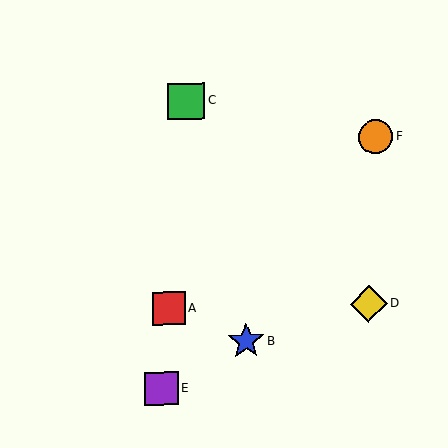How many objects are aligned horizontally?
2 objects (A, D) are aligned horizontally.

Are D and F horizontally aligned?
No, D is at y≈304 and F is at y≈137.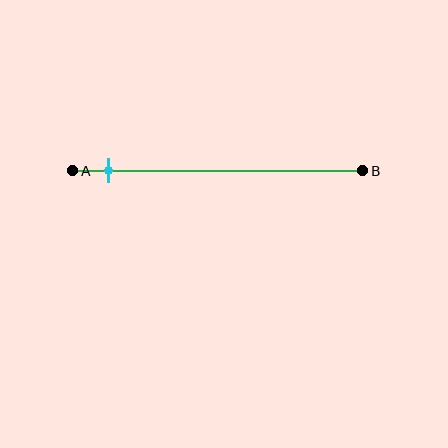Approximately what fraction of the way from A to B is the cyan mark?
The cyan mark is approximately 10% of the way from A to B.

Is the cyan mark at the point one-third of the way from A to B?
No, the mark is at about 10% from A, not at the 33% one-third point.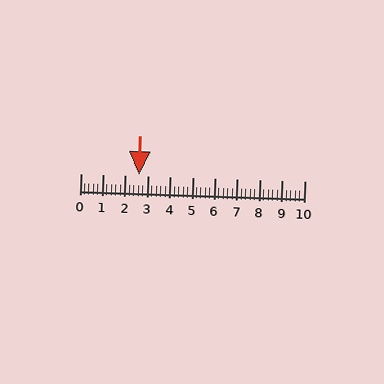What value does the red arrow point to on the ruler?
The red arrow points to approximately 2.6.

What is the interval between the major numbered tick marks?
The major tick marks are spaced 1 units apart.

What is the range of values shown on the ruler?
The ruler shows values from 0 to 10.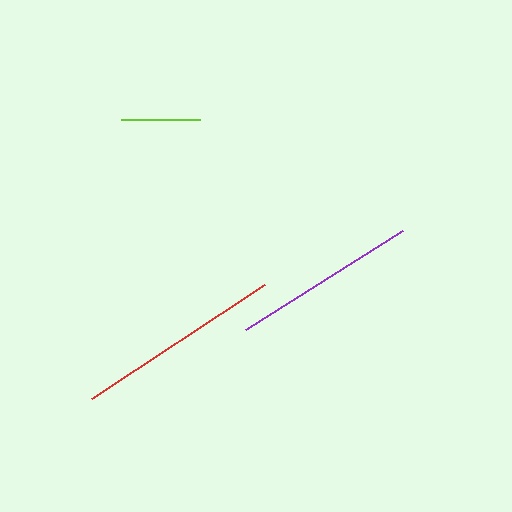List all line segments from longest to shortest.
From longest to shortest: red, purple, lime.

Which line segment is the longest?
The red line is the longest at approximately 207 pixels.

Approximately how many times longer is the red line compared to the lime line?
The red line is approximately 2.6 times the length of the lime line.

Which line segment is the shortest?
The lime line is the shortest at approximately 78 pixels.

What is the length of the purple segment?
The purple segment is approximately 185 pixels long.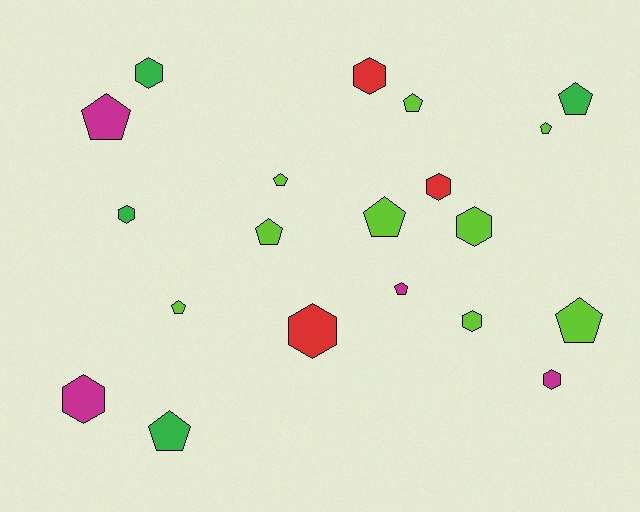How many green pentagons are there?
There are 2 green pentagons.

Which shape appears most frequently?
Pentagon, with 11 objects.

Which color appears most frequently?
Lime, with 9 objects.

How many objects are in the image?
There are 20 objects.